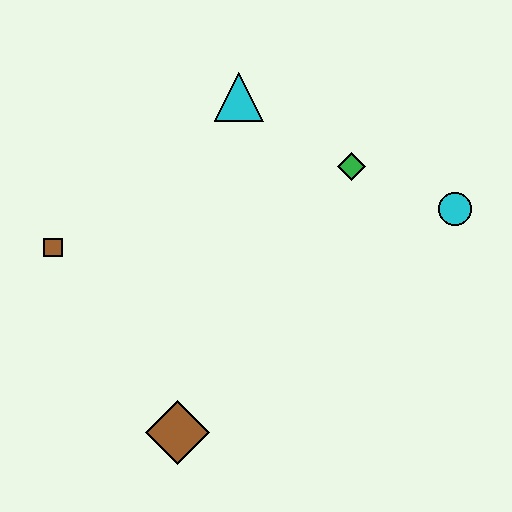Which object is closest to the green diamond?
The cyan circle is closest to the green diamond.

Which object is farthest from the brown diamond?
The cyan circle is farthest from the brown diamond.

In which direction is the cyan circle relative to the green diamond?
The cyan circle is to the right of the green diamond.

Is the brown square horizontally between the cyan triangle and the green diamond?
No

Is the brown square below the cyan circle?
Yes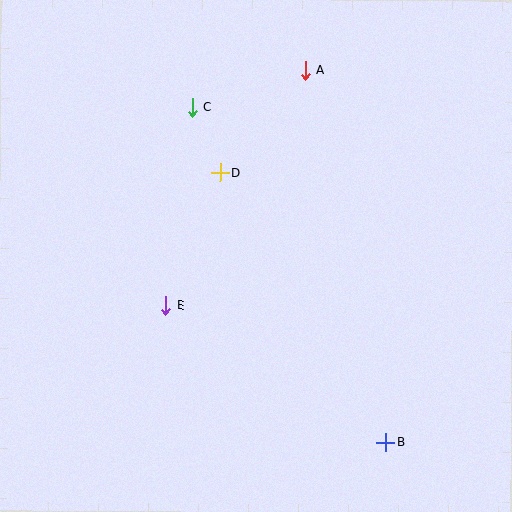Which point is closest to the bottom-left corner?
Point E is closest to the bottom-left corner.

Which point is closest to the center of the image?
Point D at (220, 173) is closest to the center.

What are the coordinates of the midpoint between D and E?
The midpoint between D and E is at (192, 239).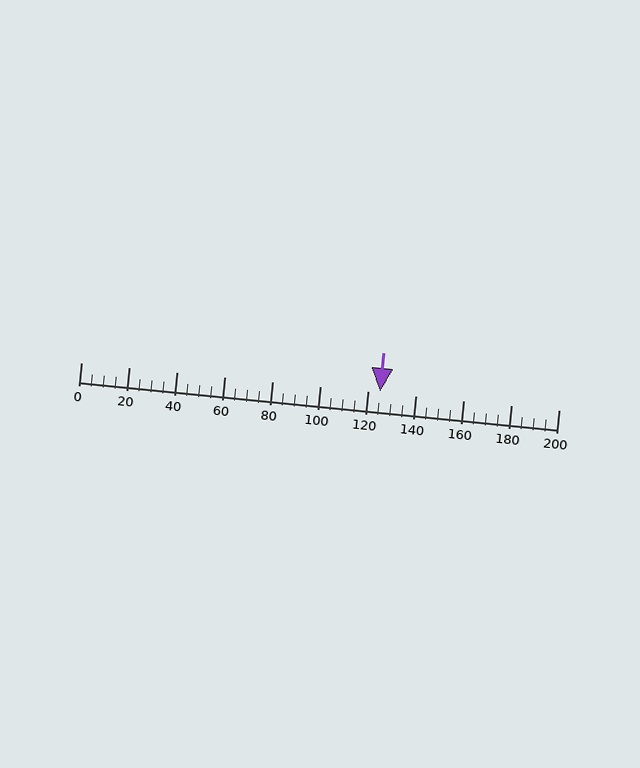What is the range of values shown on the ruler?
The ruler shows values from 0 to 200.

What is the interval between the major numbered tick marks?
The major tick marks are spaced 20 units apart.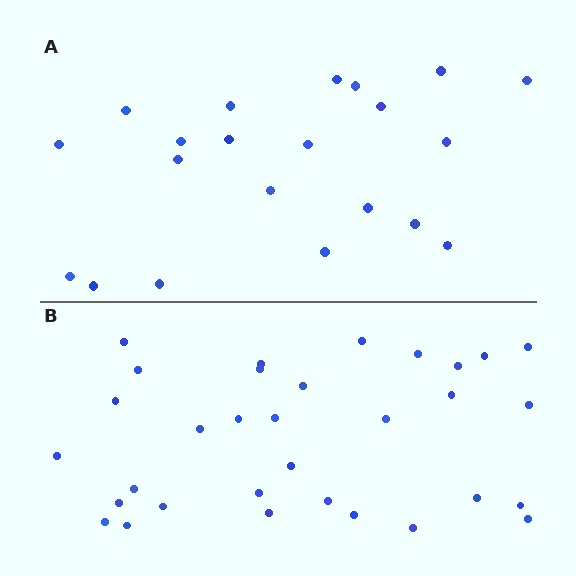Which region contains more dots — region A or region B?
Region B (the bottom region) has more dots.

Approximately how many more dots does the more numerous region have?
Region B has roughly 12 or so more dots than region A.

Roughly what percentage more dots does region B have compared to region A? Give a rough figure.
About 50% more.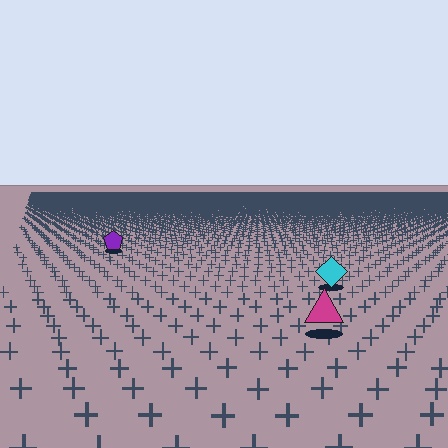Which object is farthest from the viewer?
The purple pentagon is farthest from the viewer. It appears smaller and the ground texture around it is denser.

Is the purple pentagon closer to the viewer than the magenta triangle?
No. The magenta triangle is closer — you can tell from the texture gradient: the ground texture is coarser near it.